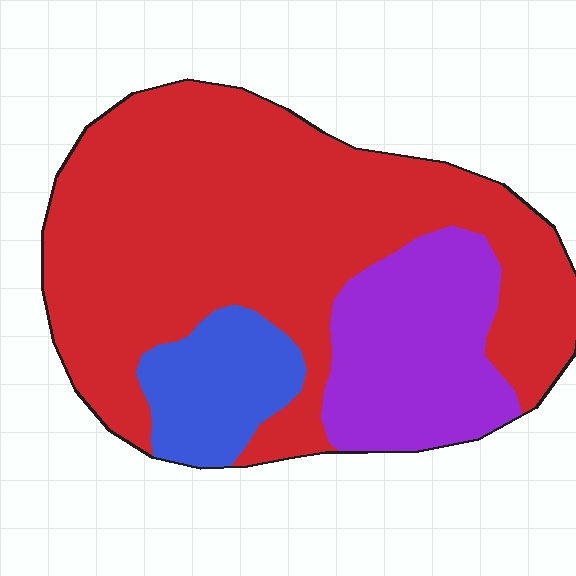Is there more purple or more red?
Red.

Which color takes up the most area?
Red, at roughly 65%.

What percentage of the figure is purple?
Purple covers about 20% of the figure.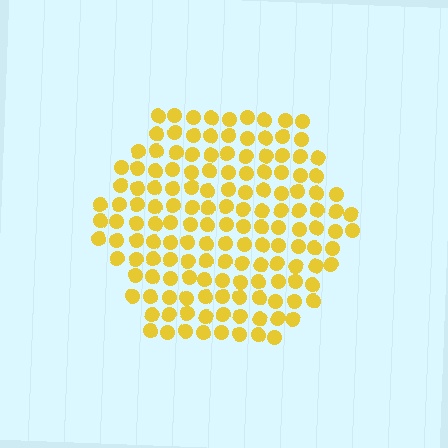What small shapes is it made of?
It is made of small circles.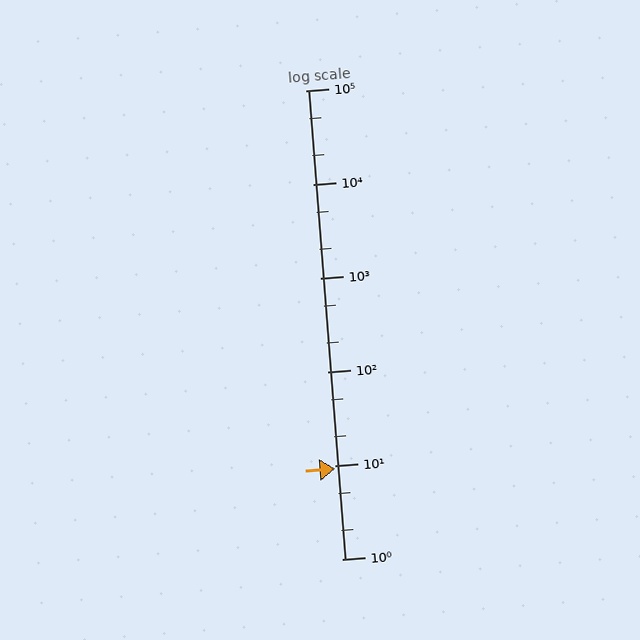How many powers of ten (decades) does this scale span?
The scale spans 5 decades, from 1 to 100000.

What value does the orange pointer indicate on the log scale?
The pointer indicates approximately 9.2.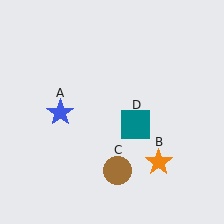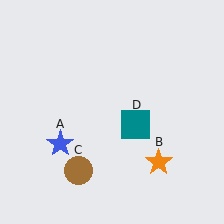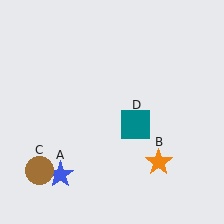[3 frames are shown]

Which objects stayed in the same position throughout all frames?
Orange star (object B) and teal square (object D) remained stationary.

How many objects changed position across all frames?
2 objects changed position: blue star (object A), brown circle (object C).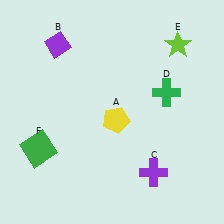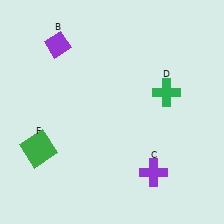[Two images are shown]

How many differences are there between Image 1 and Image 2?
There are 2 differences between the two images.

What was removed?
The yellow pentagon (A), the lime star (E) were removed in Image 2.